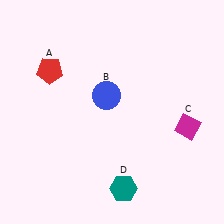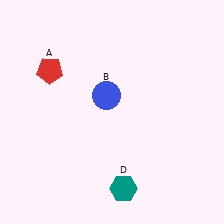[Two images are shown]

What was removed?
The magenta diamond (C) was removed in Image 2.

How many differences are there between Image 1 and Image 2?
There is 1 difference between the two images.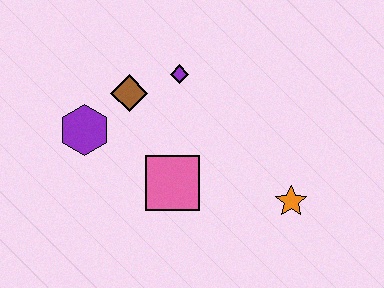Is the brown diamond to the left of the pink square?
Yes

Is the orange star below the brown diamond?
Yes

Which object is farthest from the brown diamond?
The orange star is farthest from the brown diamond.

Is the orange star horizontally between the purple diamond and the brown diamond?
No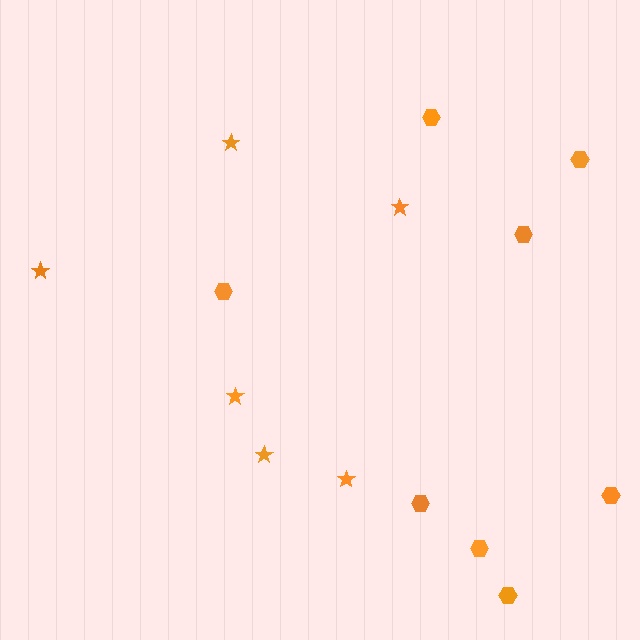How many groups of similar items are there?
There are 2 groups: one group of hexagons (8) and one group of stars (6).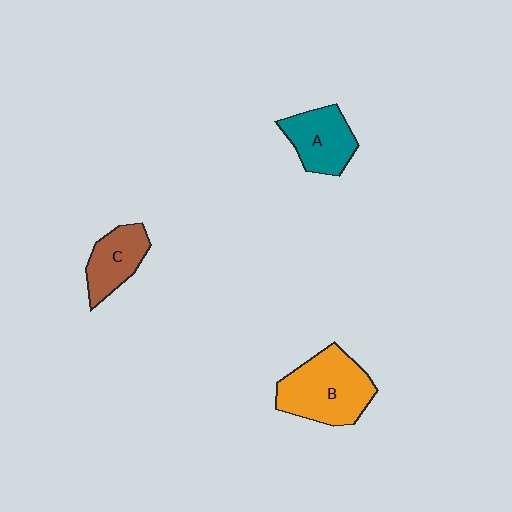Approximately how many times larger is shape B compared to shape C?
Approximately 1.7 times.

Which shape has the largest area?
Shape B (orange).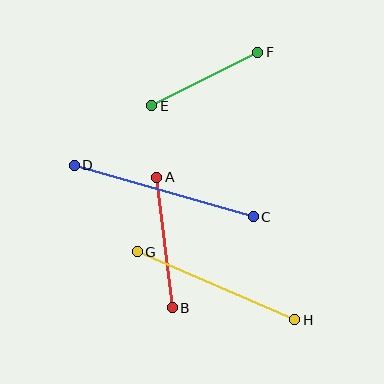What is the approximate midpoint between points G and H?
The midpoint is at approximately (216, 286) pixels.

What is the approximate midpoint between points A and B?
The midpoint is at approximately (164, 243) pixels.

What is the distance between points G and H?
The distance is approximately 172 pixels.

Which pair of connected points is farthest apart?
Points C and D are farthest apart.